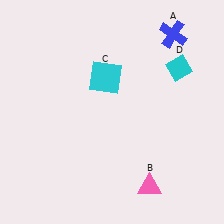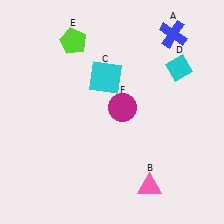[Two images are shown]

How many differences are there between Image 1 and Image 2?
There are 2 differences between the two images.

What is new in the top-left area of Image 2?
A lime pentagon (E) was added in the top-left area of Image 2.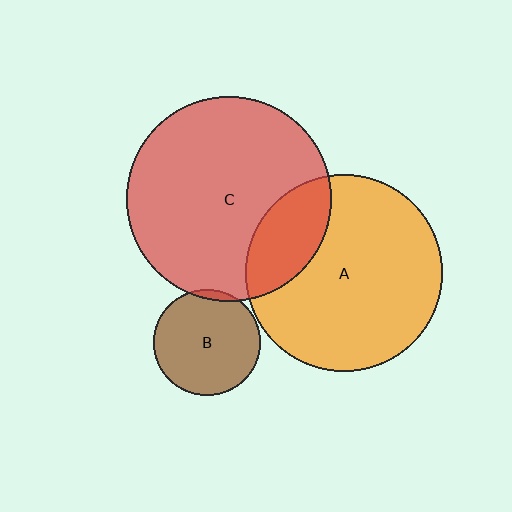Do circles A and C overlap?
Yes.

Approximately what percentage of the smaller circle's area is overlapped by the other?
Approximately 20%.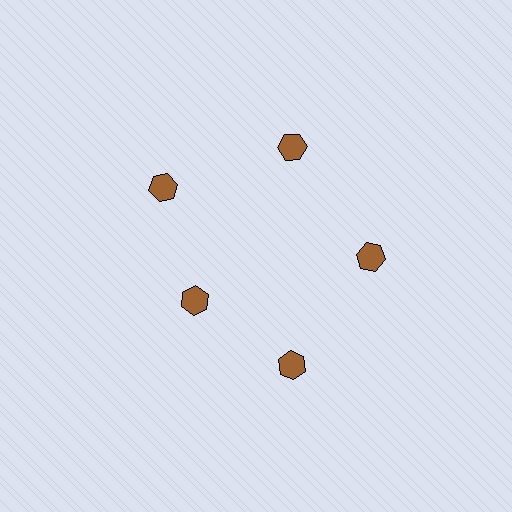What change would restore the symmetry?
The symmetry would be restored by moving it outward, back onto the ring so that all 5 hexagons sit at equal angles and equal distance from the center.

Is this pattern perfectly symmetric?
No. The 5 brown hexagons are arranged in a ring, but one element near the 8 o'clock position is pulled inward toward the center, breaking the 5-fold rotational symmetry.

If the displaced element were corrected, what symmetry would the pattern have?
It would have 5-fold rotational symmetry — the pattern would map onto itself every 72 degrees.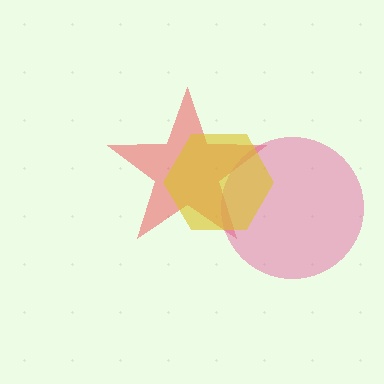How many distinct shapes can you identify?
There are 3 distinct shapes: a red star, a pink circle, a yellow hexagon.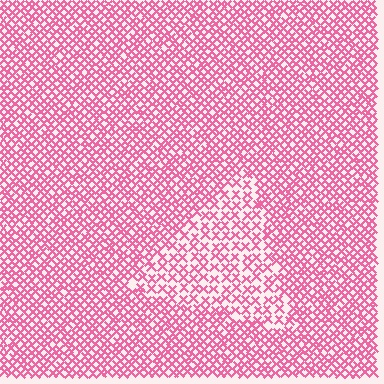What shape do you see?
I see a triangle.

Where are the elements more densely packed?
The elements are more densely packed outside the triangle boundary.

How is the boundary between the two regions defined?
The boundary is defined by a change in element density (approximately 1.7x ratio). All elements are the same color, size, and shape.